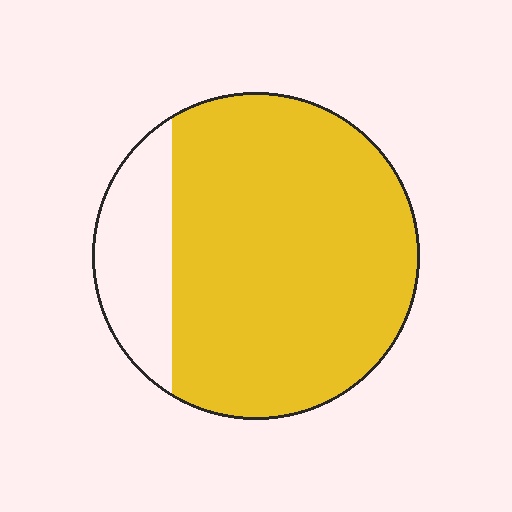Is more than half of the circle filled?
Yes.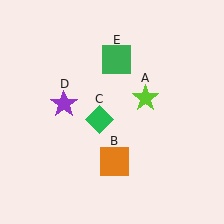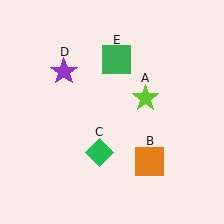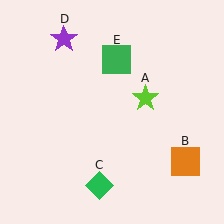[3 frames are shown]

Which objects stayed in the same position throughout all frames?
Lime star (object A) and green square (object E) remained stationary.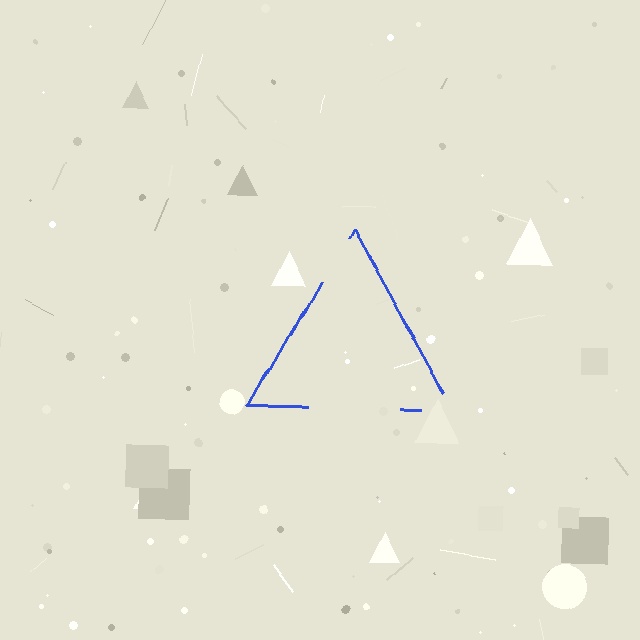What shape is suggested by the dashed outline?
The dashed outline suggests a triangle.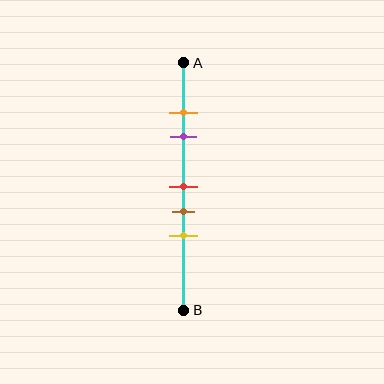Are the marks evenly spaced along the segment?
No, the marks are not evenly spaced.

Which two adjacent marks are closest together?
The orange and purple marks are the closest adjacent pair.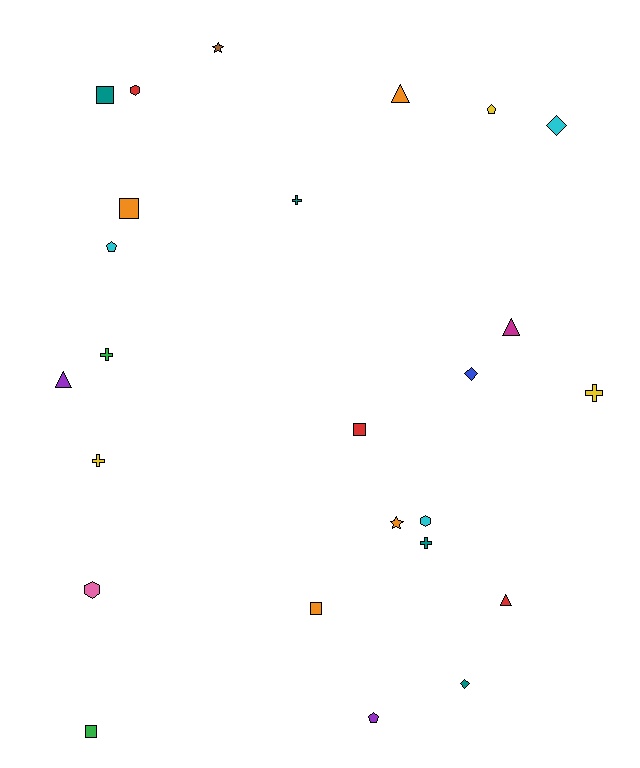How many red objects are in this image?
There are 3 red objects.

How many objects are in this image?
There are 25 objects.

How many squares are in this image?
There are 5 squares.